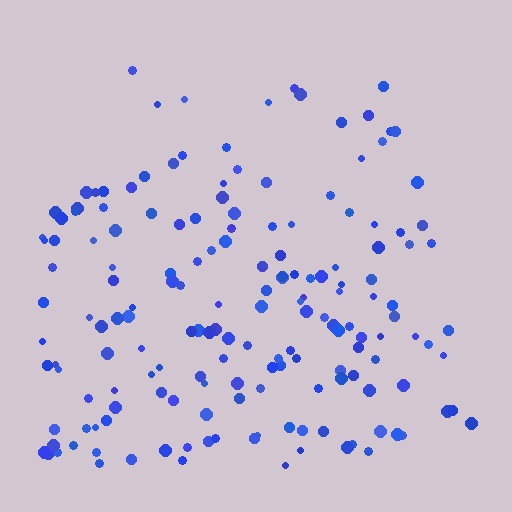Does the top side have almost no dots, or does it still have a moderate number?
Still a moderate number, just noticeably fewer than the bottom.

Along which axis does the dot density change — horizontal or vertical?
Vertical.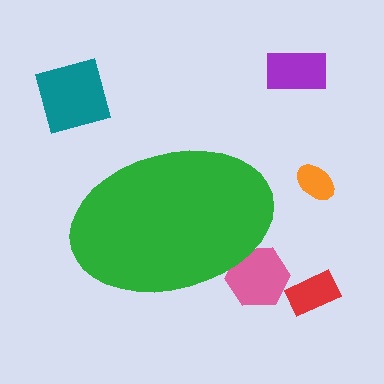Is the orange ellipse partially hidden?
No, the orange ellipse is fully visible.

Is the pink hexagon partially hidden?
Yes, the pink hexagon is partially hidden behind the green ellipse.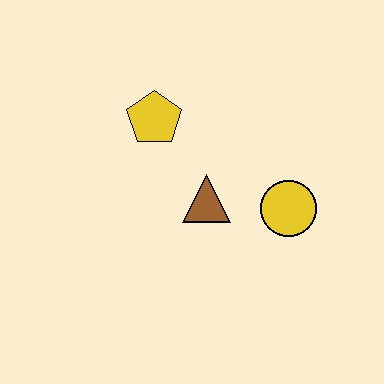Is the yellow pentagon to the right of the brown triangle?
No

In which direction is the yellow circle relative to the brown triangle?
The yellow circle is to the right of the brown triangle.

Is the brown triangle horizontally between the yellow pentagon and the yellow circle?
Yes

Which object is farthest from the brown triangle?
The yellow pentagon is farthest from the brown triangle.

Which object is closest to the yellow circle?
The brown triangle is closest to the yellow circle.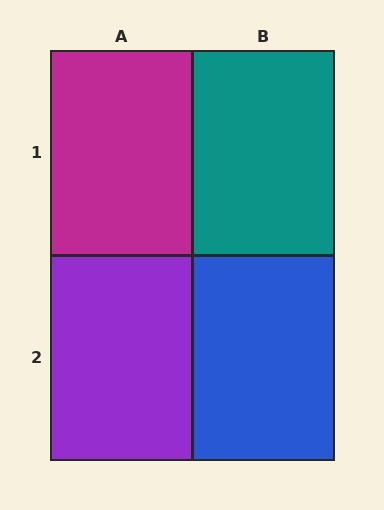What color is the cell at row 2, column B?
Blue.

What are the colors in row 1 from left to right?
Magenta, teal.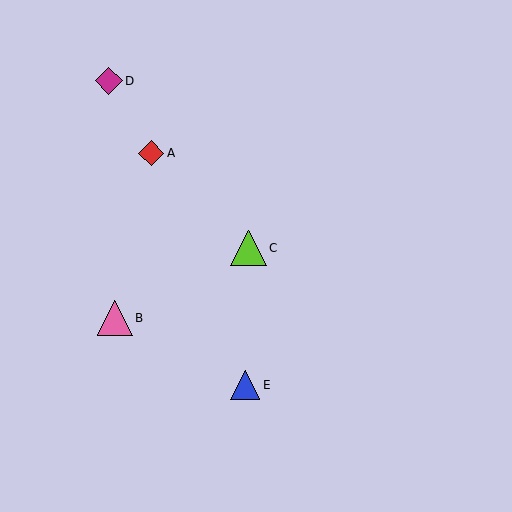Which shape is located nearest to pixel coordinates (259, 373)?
The blue triangle (labeled E) at (245, 385) is nearest to that location.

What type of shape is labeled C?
Shape C is a lime triangle.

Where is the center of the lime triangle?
The center of the lime triangle is at (249, 248).